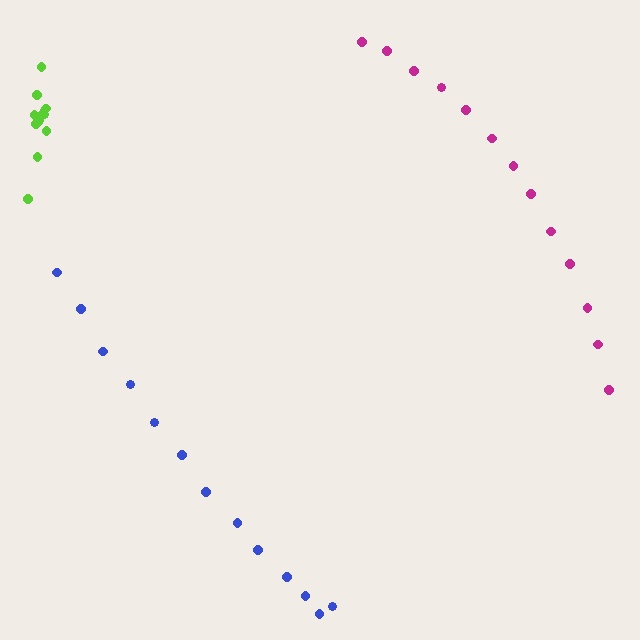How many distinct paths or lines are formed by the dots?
There are 3 distinct paths.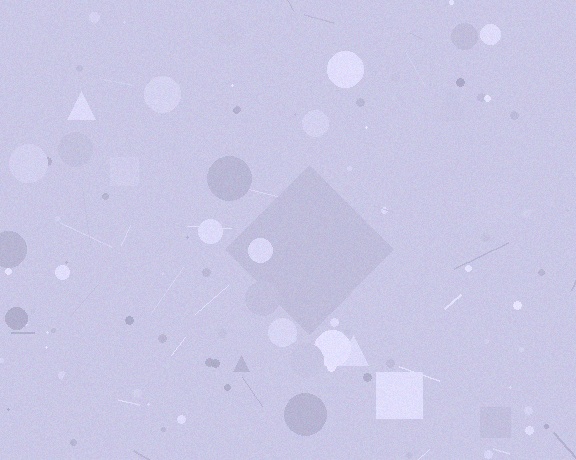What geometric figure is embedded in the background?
A diamond is embedded in the background.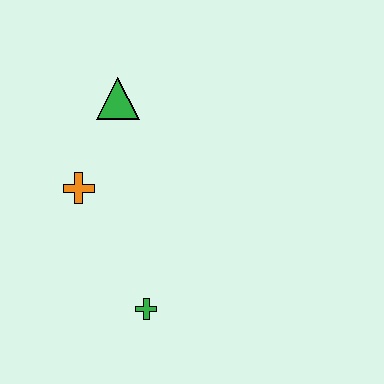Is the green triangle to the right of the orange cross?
Yes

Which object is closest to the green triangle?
The orange cross is closest to the green triangle.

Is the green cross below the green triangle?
Yes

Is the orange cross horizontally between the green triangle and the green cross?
No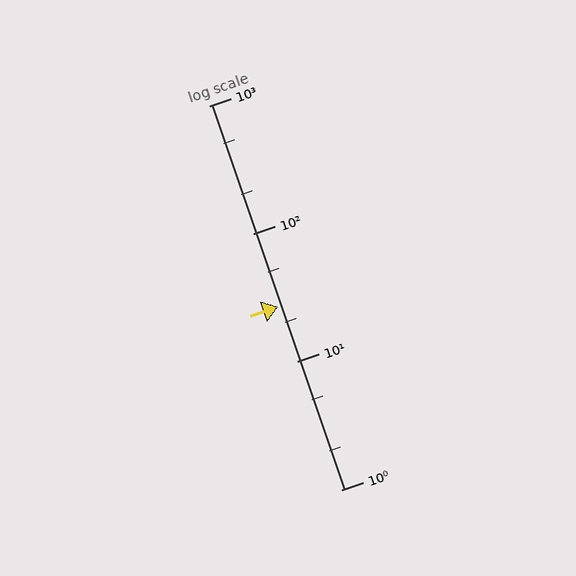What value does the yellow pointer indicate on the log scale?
The pointer indicates approximately 27.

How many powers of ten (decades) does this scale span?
The scale spans 3 decades, from 1 to 1000.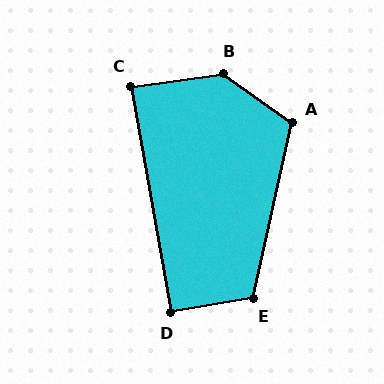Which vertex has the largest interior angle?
B, at approximately 137 degrees.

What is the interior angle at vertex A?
Approximately 112 degrees (obtuse).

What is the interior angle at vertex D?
Approximately 90 degrees (approximately right).